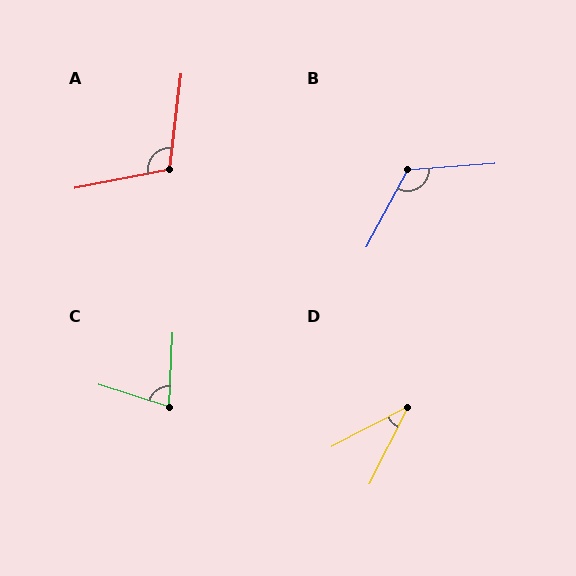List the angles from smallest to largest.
D (36°), C (75°), A (108°), B (123°).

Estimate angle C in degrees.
Approximately 75 degrees.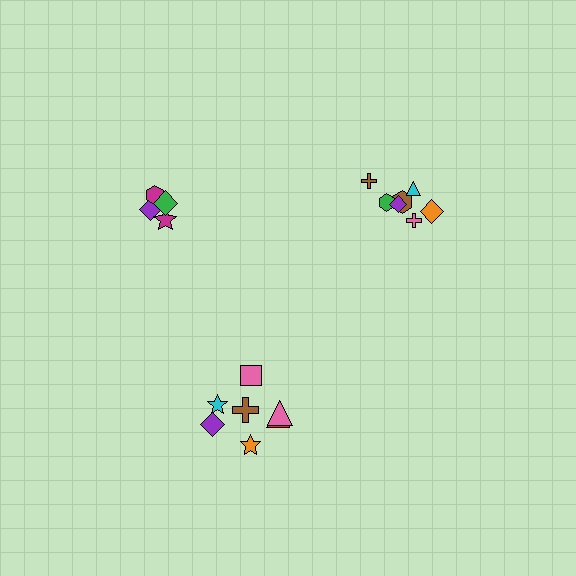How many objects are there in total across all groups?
There are 18 objects.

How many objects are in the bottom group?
There are 7 objects.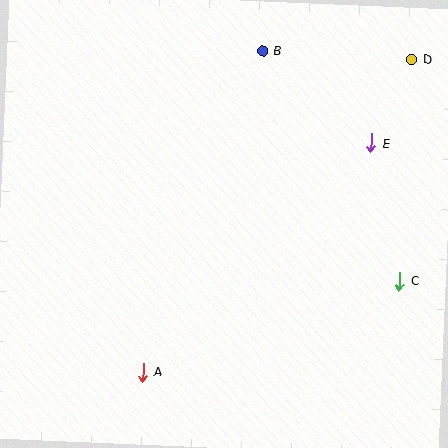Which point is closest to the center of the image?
Point E at (371, 143) is closest to the center.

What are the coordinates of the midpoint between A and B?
The midpoint between A and B is at (203, 211).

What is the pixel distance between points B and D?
The distance between B and D is 150 pixels.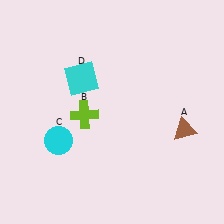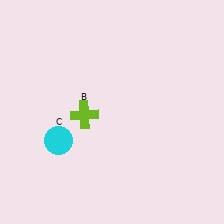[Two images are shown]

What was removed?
The brown triangle (A), the cyan square (D) were removed in Image 2.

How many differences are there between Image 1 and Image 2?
There are 2 differences between the two images.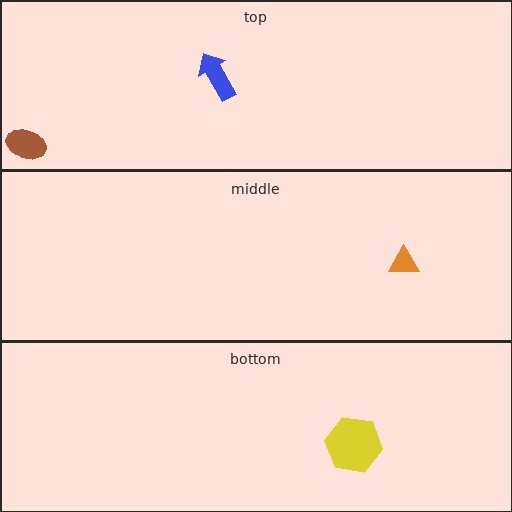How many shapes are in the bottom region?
1.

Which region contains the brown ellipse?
The top region.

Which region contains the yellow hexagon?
The bottom region.